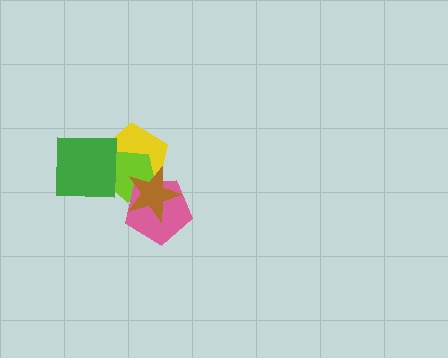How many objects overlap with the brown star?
3 objects overlap with the brown star.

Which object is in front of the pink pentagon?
The brown star is in front of the pink pentagon.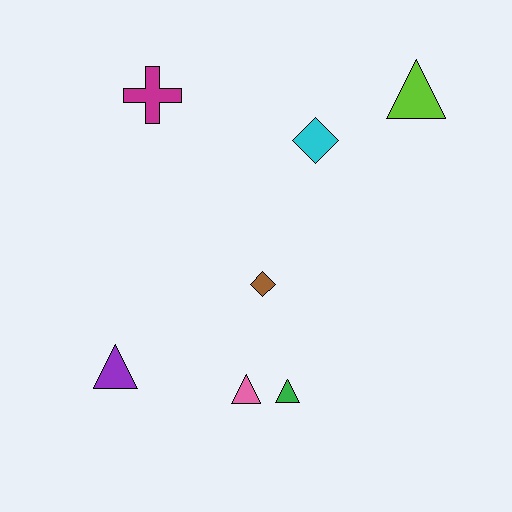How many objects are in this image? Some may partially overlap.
There are 7 objects.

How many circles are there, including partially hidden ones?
There are no circles.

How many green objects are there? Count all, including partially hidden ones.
There is 1 green object.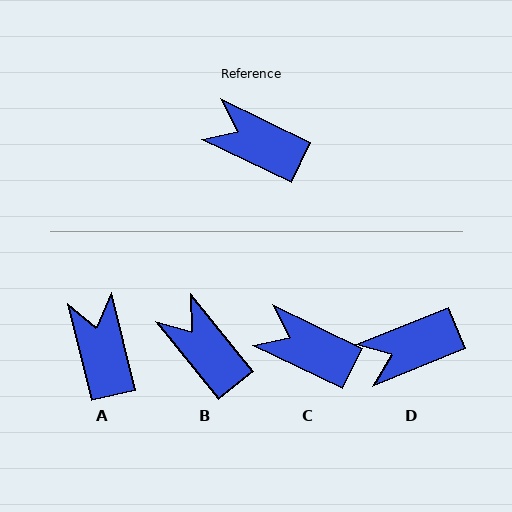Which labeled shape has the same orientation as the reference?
C.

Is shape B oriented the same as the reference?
No, it is off by about 25 degrees.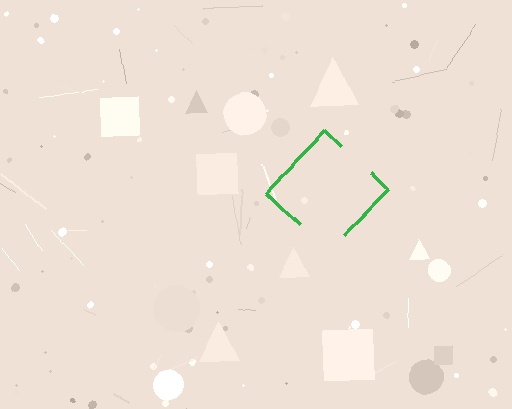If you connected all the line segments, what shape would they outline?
They would outline a diamond.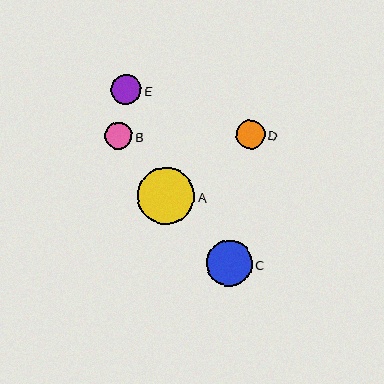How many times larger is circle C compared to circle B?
Circle C is approximately 1.7 times the size of circle B.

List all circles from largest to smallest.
From largest to smallest: A, C, E, D, B.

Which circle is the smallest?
Circle B is the smallest with a size of approximately 28 pixels.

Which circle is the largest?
Circle A is the largest with a size of approximately 57 pixels.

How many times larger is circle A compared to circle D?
Circle A is approximately 2.0 times the size of circle D.